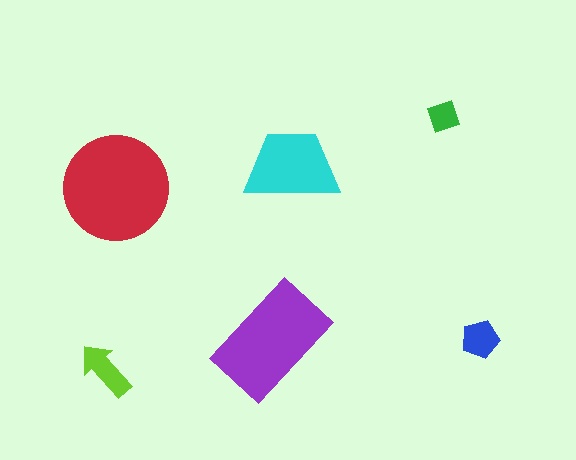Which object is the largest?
The red circle.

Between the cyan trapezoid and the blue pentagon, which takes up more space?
The cyan trapezoid.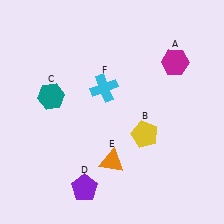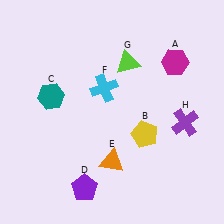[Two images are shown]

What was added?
A lime triangle (G), a purple cross (H) were added in Image 2.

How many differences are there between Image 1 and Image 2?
There are 2 differences between the two images.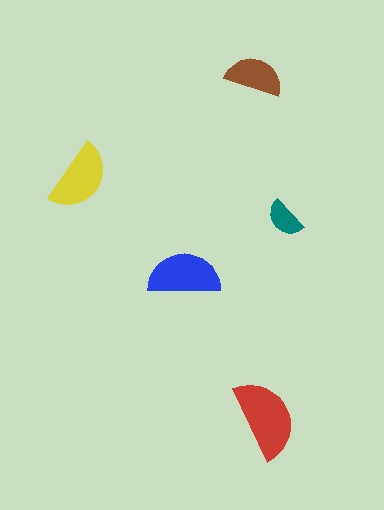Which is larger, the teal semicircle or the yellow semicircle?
The yellow one.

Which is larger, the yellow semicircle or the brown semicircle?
The yellow one.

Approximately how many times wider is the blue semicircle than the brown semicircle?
About 1.5 times wider.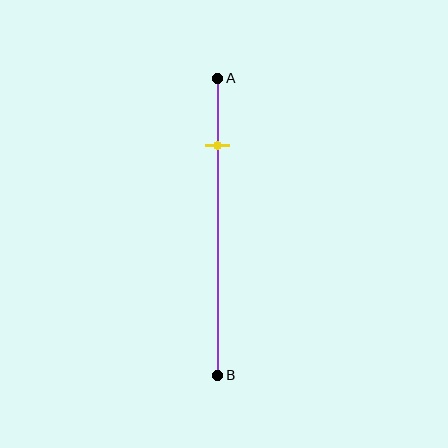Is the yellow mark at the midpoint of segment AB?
No, the mark is at about 25% from A, not at the 50% midpoint.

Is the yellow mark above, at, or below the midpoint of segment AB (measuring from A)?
The yellow mark is above the midpoint of segment AB.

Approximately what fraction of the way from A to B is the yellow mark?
The yellow mark is approximately 25% of the way from A to B.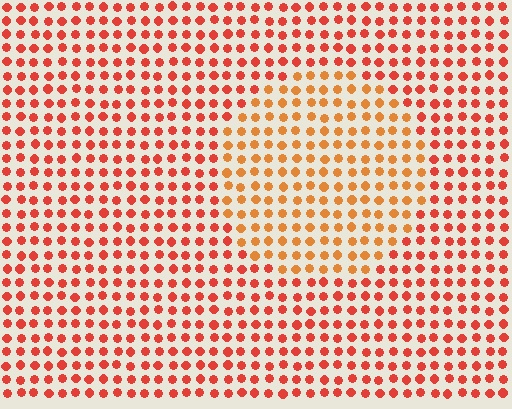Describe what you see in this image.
The image is filled with small red elements in a uniform arrangement. A circle-shaped region is visible where the elements are tinted to a slightly different hue, forming a subtle color boundary.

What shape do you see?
I see a circle.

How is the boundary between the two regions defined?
The boundary is defined purely by a slight shift in hue (about 25 degrees). Spacing, size, and orientation are identical on both sides.